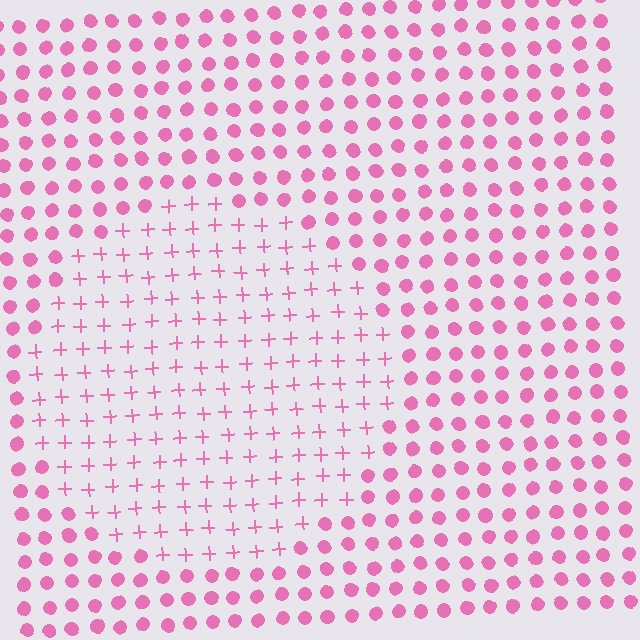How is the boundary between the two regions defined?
The boundary is defined by a change in element shape: plus signs inside vs. circles outside. All elements share the same color and spacing.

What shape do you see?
I see a circle.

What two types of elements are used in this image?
The image uses plus signs inside the circle region and circles outside it.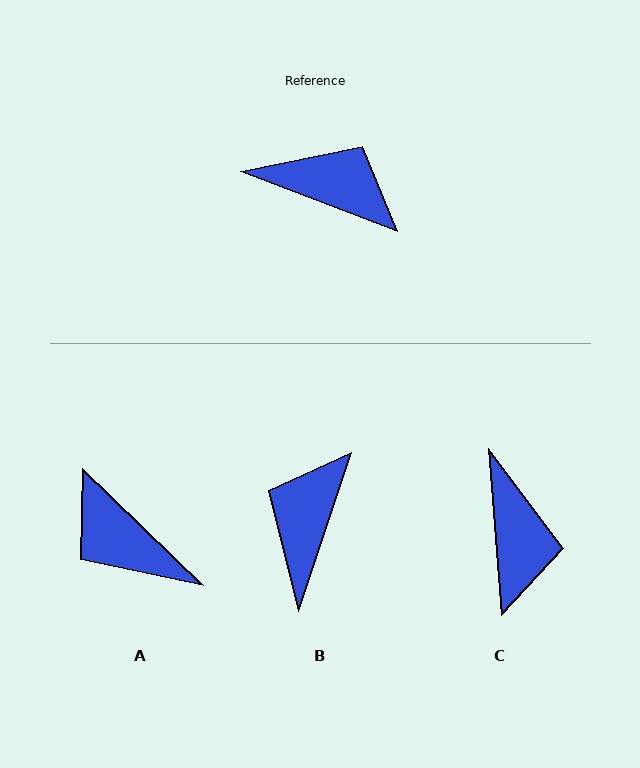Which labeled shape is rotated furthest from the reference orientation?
A, about 157 degrees away.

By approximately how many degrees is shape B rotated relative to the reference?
Approximately 93 degrees counter-clockwise.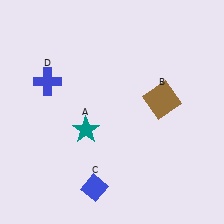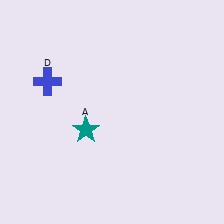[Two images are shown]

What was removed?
The brown square (B), the blue diamond (C) were removed in Image 2.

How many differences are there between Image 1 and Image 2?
There are 2 differences between the two images.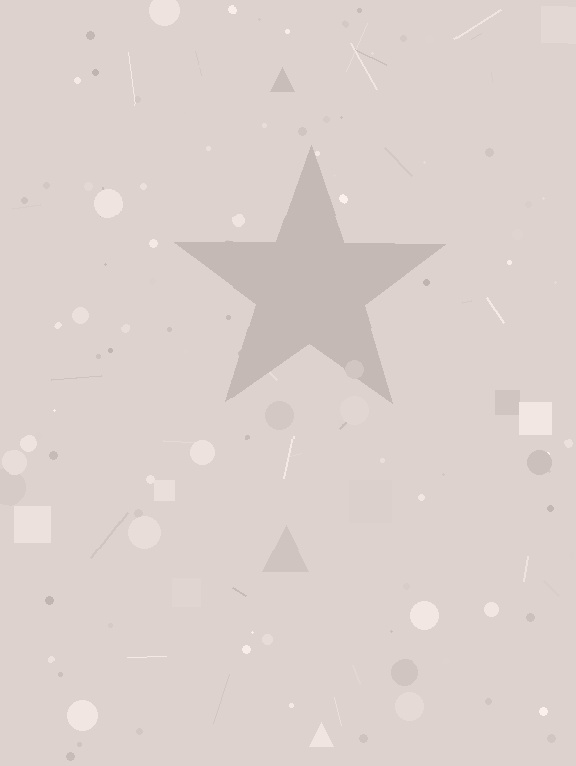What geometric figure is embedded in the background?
A star is embedded in the background.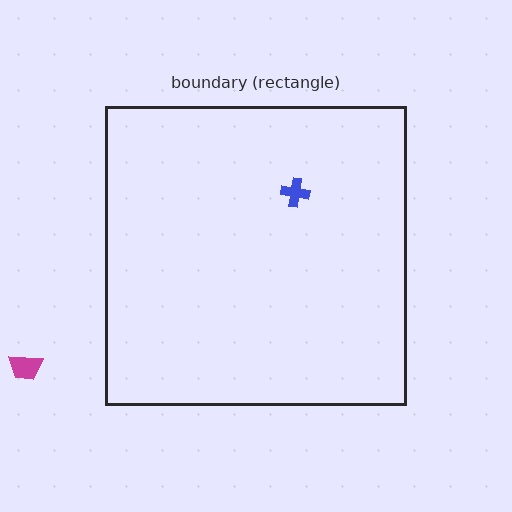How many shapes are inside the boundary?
1 inside, 1 outside.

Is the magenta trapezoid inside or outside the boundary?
Outside.